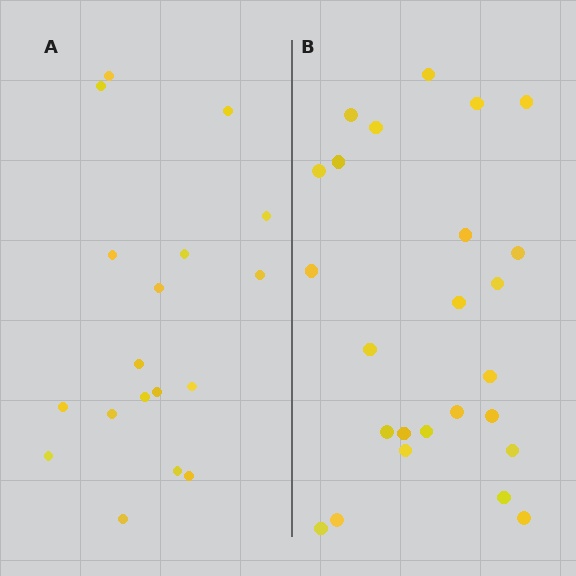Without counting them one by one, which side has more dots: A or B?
Region B (the right region) has more dots.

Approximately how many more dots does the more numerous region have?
Region B has roughly 8 or so more dots than region A.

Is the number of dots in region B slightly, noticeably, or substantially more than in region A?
Region B has noticeably more, but not dramatically so. The ratio is roughly 1.4 to 1.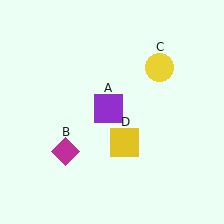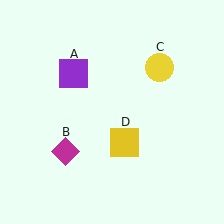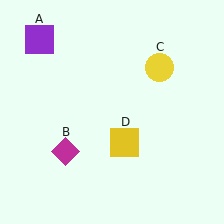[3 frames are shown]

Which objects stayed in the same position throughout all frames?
Magenta diamond (object B) and yellow circle (object C) and yellow square (object D) remained stationary.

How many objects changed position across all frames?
1 object changed position: purple square (object A).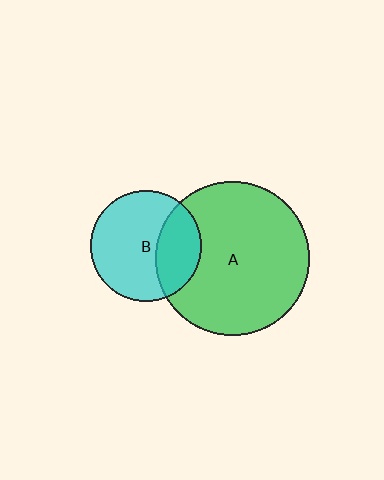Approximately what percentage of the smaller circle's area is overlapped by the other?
Approximately 30%.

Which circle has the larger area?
Circle A (green).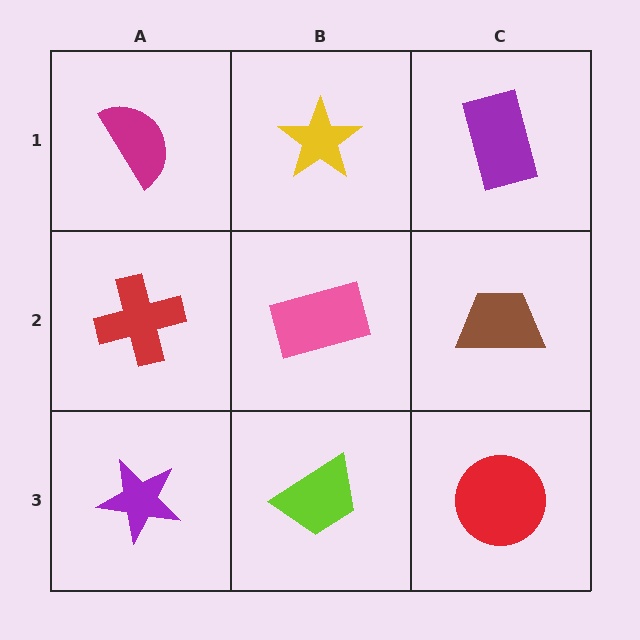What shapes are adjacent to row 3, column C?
A brown trapezoid (row 2, column C), a lime trapezoid (row 3, column B).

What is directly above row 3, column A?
A red cross.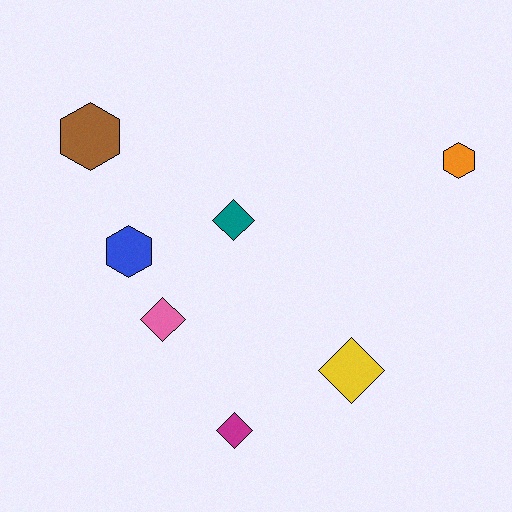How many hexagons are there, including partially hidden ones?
There are 3 hexagons.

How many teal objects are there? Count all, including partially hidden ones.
There is 1 teal object.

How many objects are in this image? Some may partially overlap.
There are 7 objects.